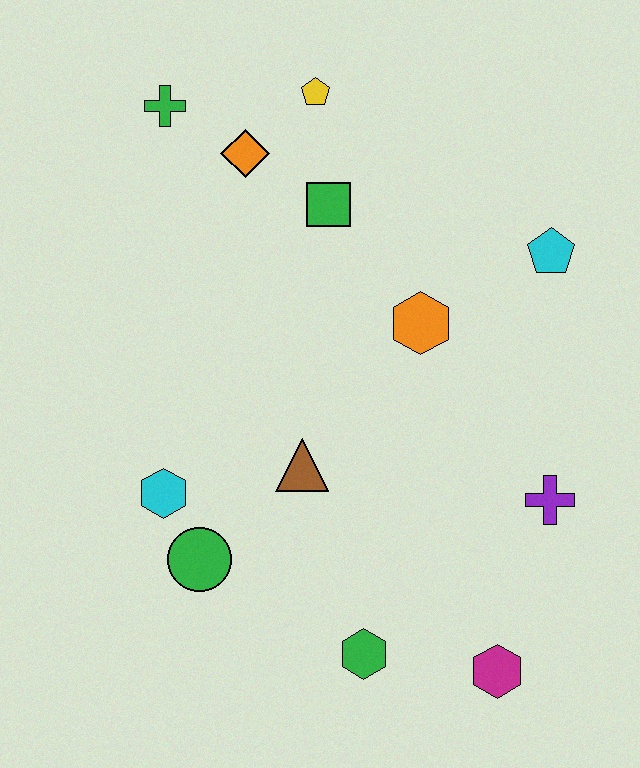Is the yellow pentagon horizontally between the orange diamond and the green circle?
No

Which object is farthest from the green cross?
The magenta hexagon is farthest from the green cross.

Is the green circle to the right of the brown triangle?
No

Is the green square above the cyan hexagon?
Yes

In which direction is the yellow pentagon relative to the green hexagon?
The yellow pentagon is above the green hexagon.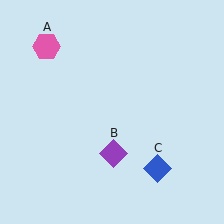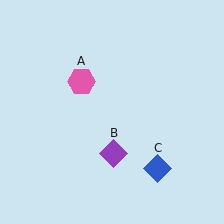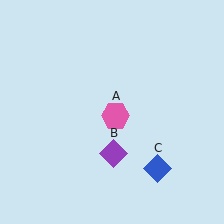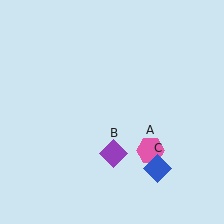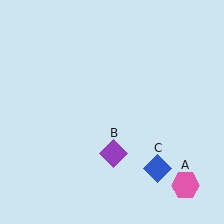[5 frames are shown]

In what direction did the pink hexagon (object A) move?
The pink hexagon (object A) moved down and to the right.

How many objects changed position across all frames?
1 object changed position: pink hexagon (object A).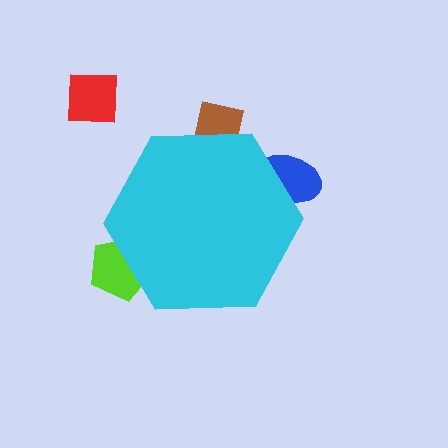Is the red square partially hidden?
No, the red square is fully visible.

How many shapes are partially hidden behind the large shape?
3 shapes are partially hidden.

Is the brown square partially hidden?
Yes, the brown square is partially hidden behind the cyan hexagon.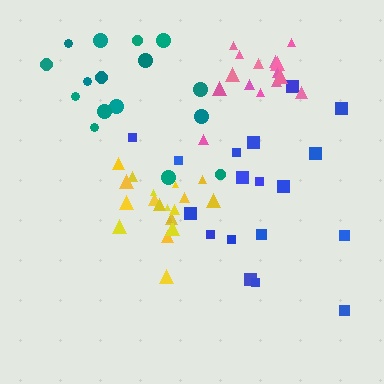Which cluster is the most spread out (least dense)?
Blue.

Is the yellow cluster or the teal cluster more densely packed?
Yellow.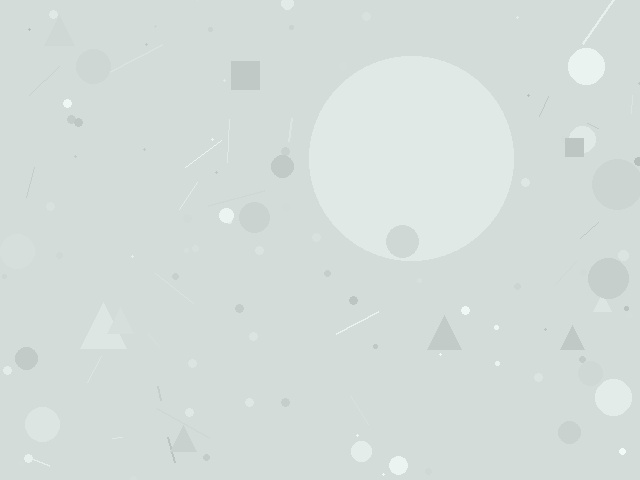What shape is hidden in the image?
A circle is hidden in the image.